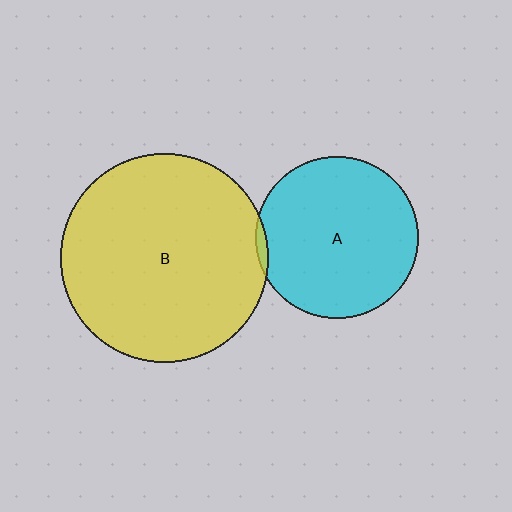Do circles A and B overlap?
Yes.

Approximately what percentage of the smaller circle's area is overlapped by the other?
Approximately 5%.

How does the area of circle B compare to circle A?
Approximately 1.6 times.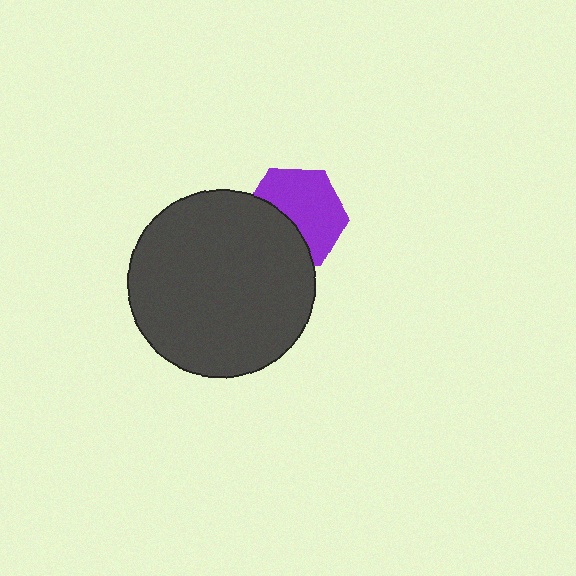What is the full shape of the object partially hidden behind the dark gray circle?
The partially hidden object is a purple hexagon.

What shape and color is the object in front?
The object in front is a dark gray circle.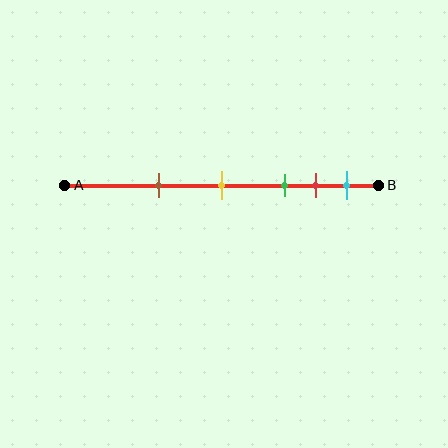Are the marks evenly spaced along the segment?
No, the marks are not evenly spaced.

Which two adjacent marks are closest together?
The red and cyan marks are the closest adjacent pair.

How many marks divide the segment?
There are 5 marks dividing the segment.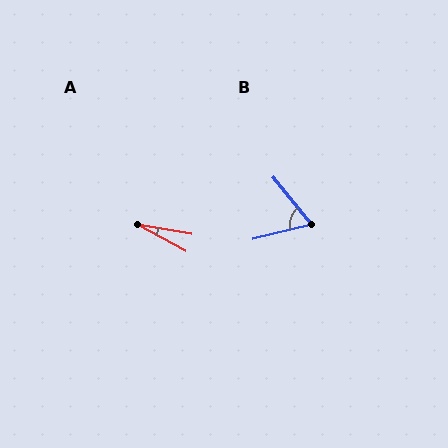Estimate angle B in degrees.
Approximately 64 degrees.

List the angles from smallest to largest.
A (19°), B (64°).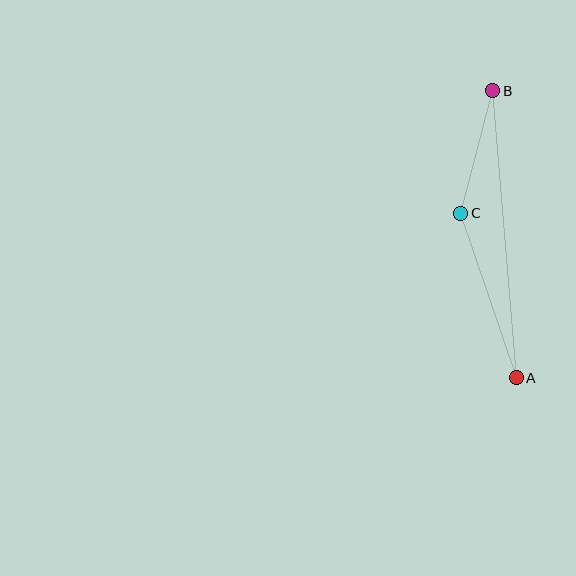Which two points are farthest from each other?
Points A and B are farthest from each other.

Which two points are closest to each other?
Points B and C are closest to each other.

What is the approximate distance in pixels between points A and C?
The distance between A and C is approximately 174 pixels.